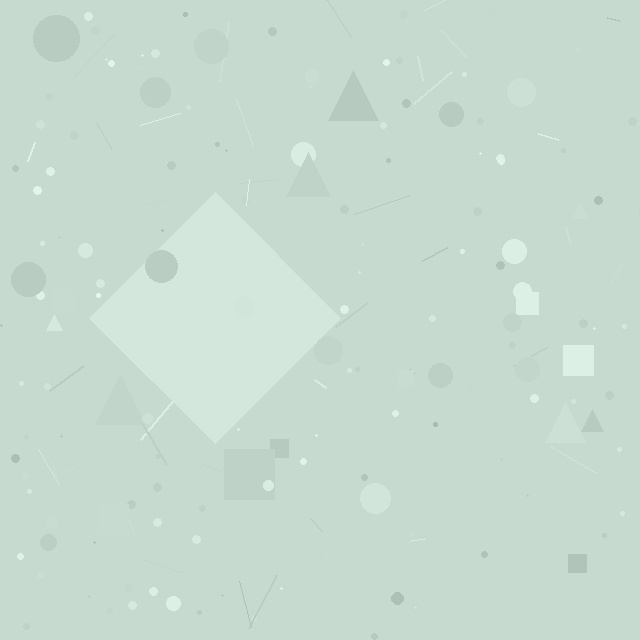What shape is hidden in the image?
A diamond is hidden in the image.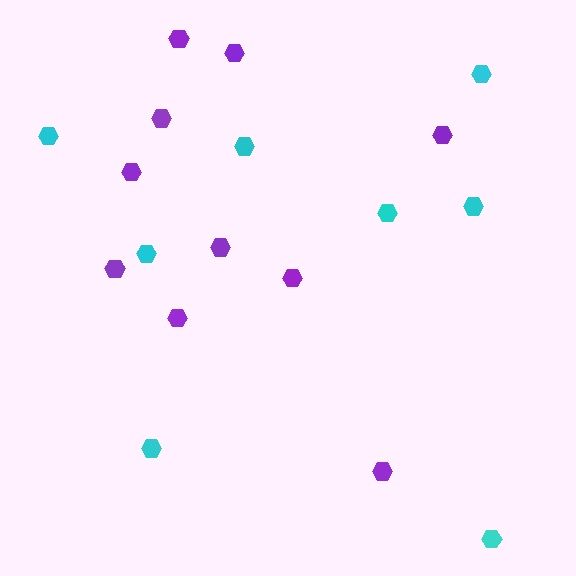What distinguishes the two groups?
There are 2 groups: one group of purple hexagons (10) and one group of cyan hexagons (8).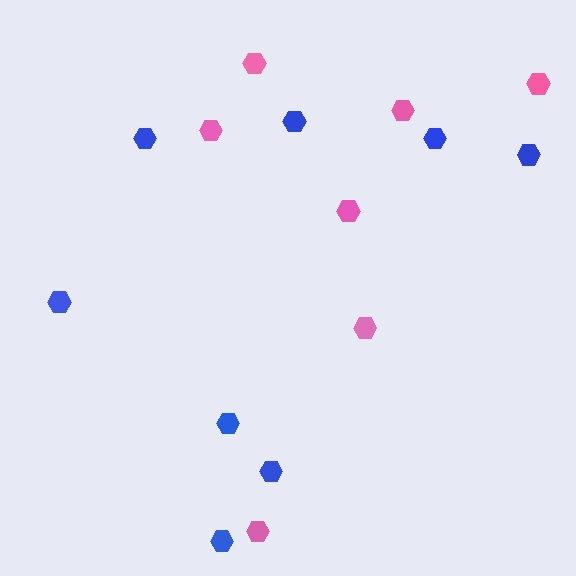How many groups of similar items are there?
There are 2 groups: one group of pink hexagons (7) and one group of blue hexagons (8).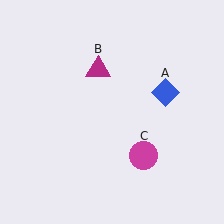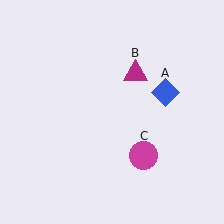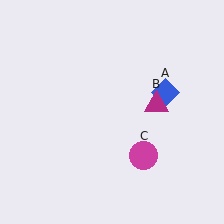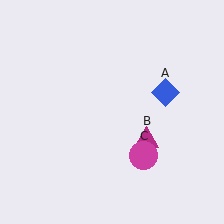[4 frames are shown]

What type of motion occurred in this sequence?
The magenta triangle (object B) rotated clockwise around the center of the scene.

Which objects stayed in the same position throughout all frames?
Blue diamond (object A) and magenta circle (object C) remained stationary.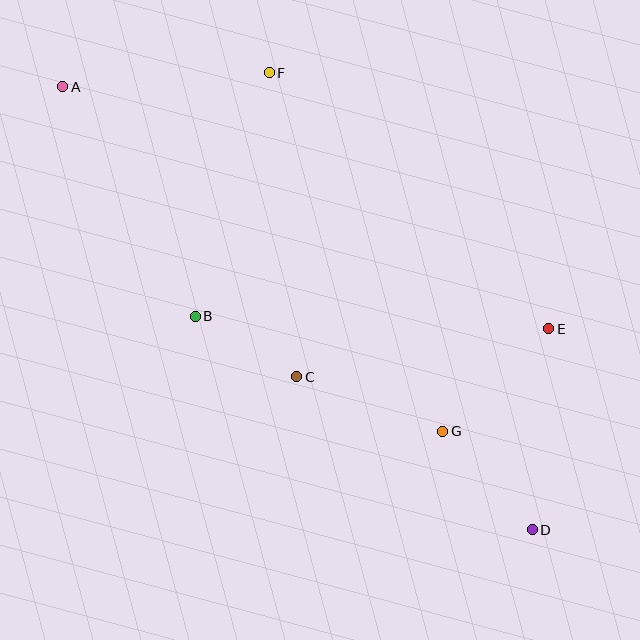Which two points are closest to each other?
Points B and C are closest to each other.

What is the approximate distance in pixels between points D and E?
The distance between D and E is approximately 202 pixels.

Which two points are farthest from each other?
Points A and D are farthest from each other.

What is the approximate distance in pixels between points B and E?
The distance between B and E is approximately 354 pixels.